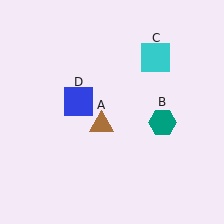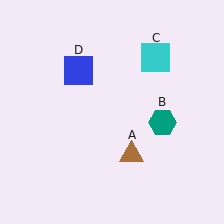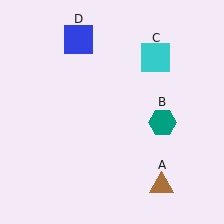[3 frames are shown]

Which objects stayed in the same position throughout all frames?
Teal hexagon (object B) and cyan square (object C) remained stationary.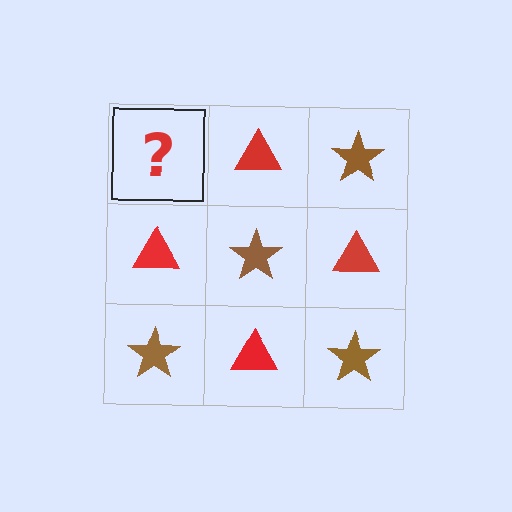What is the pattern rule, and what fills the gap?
The rule is that it alternates brown star and red triangle in a checkerboard pattern. The gap should be filled with a brown star.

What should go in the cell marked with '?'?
The missing cell should contain a brown star.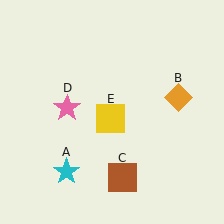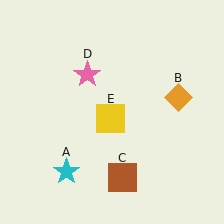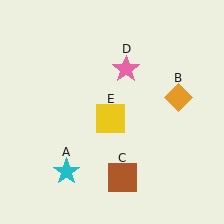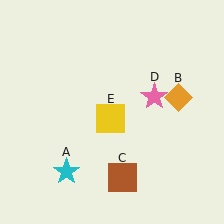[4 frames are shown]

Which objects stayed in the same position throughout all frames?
Cyan star (object A) and orange diamond (object B) and brown square (object C) and yellow square (object E) remained stationary.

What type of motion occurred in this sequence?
The pink star (object D) rotated clockwise around the center of the scene.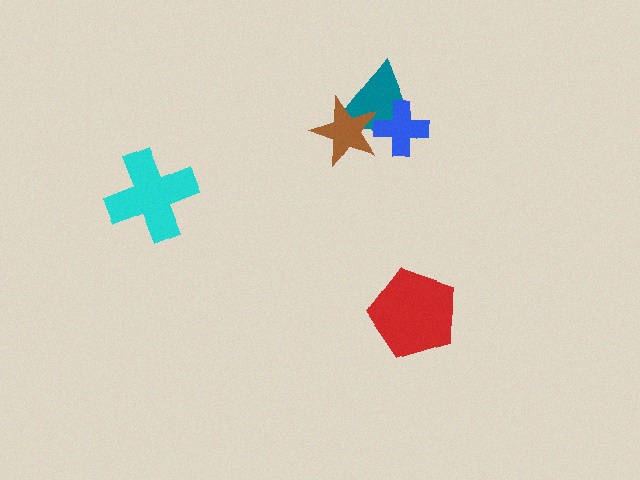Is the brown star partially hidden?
Yes, it is partially covered by another shape.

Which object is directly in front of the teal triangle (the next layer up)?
The brown star is directly in front of the teal triangle.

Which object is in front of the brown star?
The blue cross is in front of the brown star.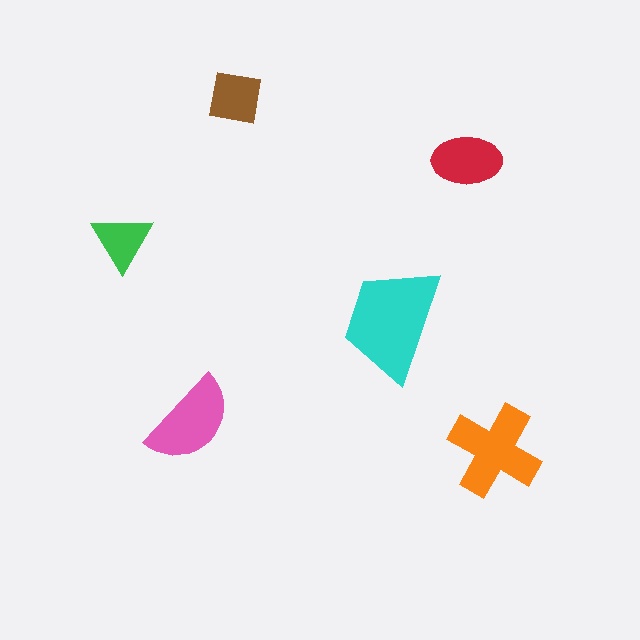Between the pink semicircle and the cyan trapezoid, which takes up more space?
The cyan trapezoid.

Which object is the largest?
The cyan trapezoid.